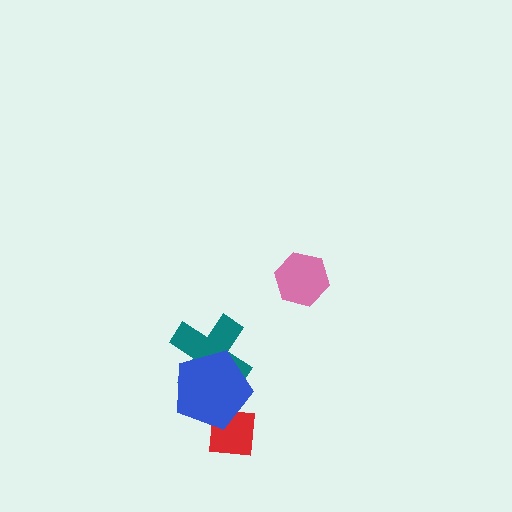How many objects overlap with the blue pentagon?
2 objects overlap with the blue pentagon.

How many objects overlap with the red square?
1 object overlaps with the red square.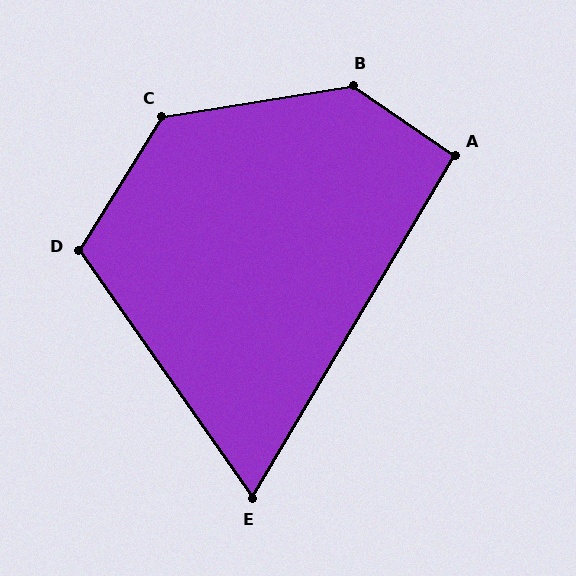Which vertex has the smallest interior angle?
E, at approximately 66 degrees.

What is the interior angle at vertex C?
Approximately 131 degrees (obtuse).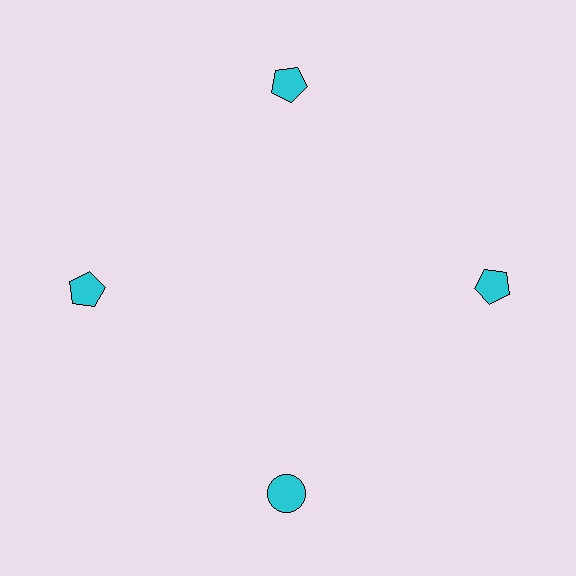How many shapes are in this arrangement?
There are 4 shapes arranged in a ring pattern.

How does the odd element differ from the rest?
It has a different shape: circle instead of pentagon.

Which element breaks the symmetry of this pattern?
The cyan circle at roughly the 6 o'clock position breaks the symmetry. All other shapes are cyan pentagons.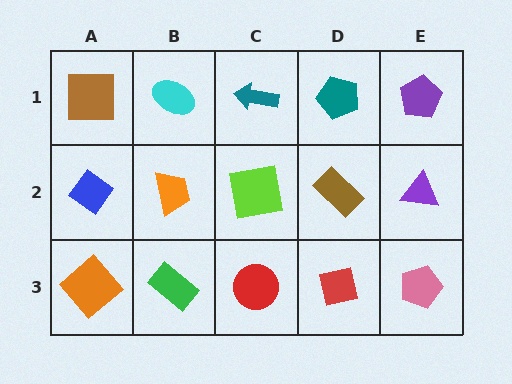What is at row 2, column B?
An orange trapezoid.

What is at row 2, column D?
A brown rectangle.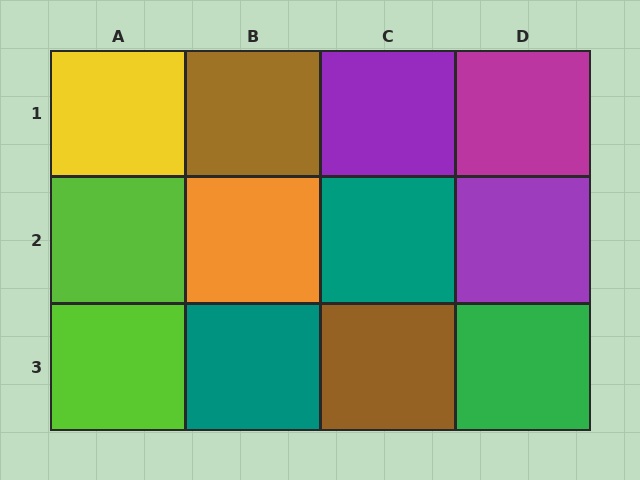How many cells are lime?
2 cells are lime.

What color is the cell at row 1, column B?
Brown.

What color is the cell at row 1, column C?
Purple.